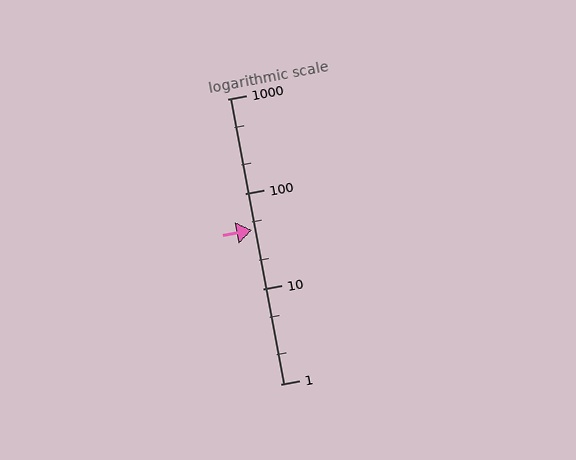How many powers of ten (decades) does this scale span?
The scale spans 3 decades, from 1 to 1000.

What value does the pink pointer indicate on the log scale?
The pointer indicates approximately 42.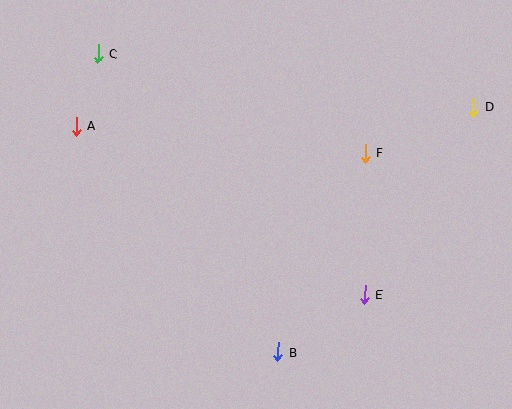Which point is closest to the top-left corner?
Point C is closest to the top-left corner.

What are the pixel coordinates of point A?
Point A is at (77, 126).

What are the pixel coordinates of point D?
Point D is at (473, 107).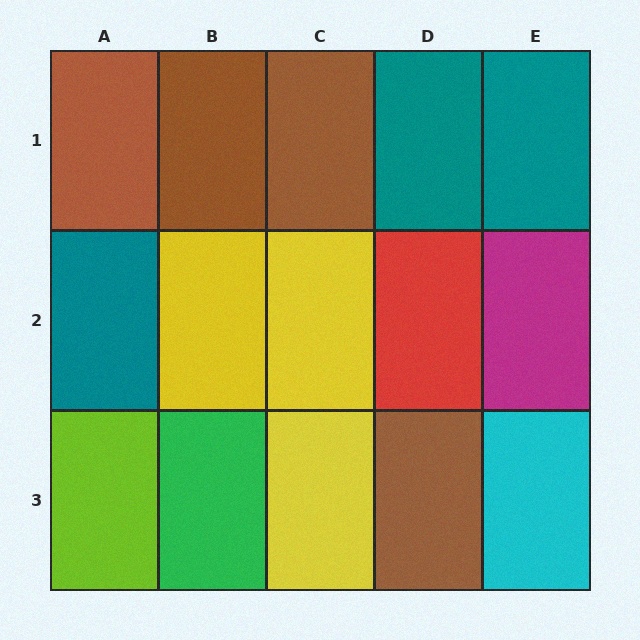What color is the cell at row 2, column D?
Red.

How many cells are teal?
3 cells are teal.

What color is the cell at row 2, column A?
Teal.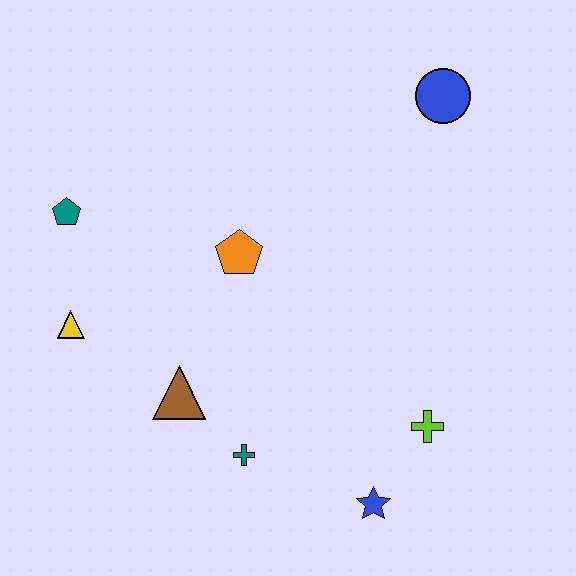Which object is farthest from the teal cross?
The blue circle is farthest from the teal cross.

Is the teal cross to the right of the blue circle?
No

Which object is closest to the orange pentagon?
The brown triangle is closest to the orange pentagon.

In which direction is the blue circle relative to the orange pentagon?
The blue circle is to the right of the orange pentagon.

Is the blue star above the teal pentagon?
No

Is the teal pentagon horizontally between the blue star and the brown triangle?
No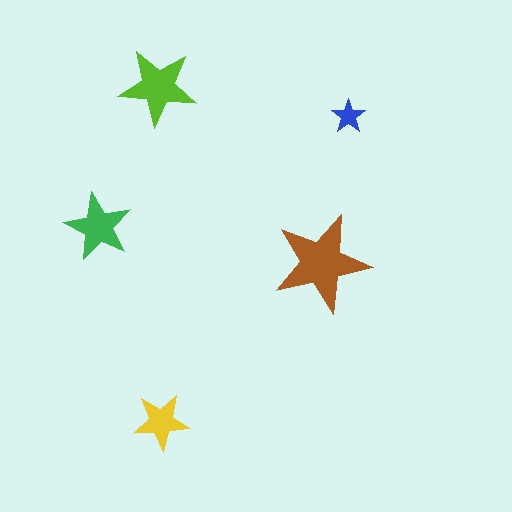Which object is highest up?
The lime star is topmost.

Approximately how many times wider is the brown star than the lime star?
About 1.5 times wider.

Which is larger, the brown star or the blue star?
The brown one.